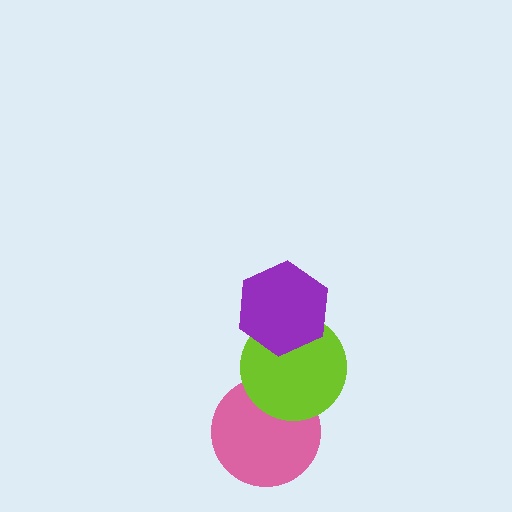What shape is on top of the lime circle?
The purple hexagon is on top of the lime circle.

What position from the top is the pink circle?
The pink circle is 3rd from the top.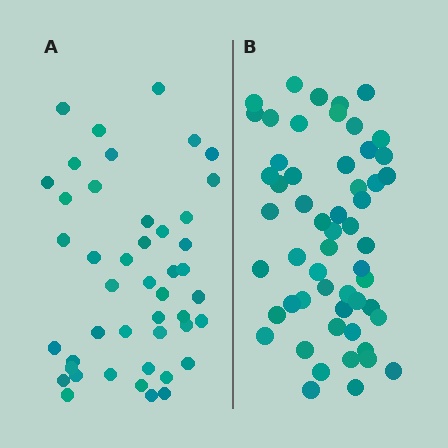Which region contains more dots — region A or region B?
Region B (the right region) has more dots.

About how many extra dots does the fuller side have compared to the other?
Region B has roughly 10 or so more dots than region A.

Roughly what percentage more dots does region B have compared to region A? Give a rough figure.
About 20% more.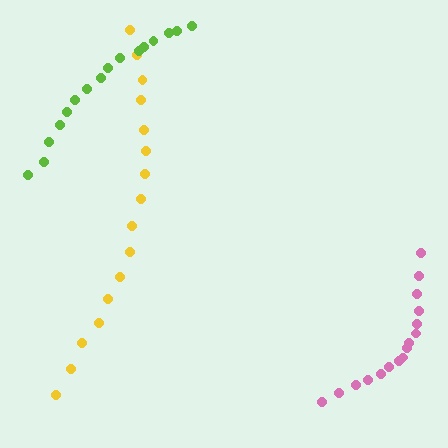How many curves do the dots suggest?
There are 3 distinct paths.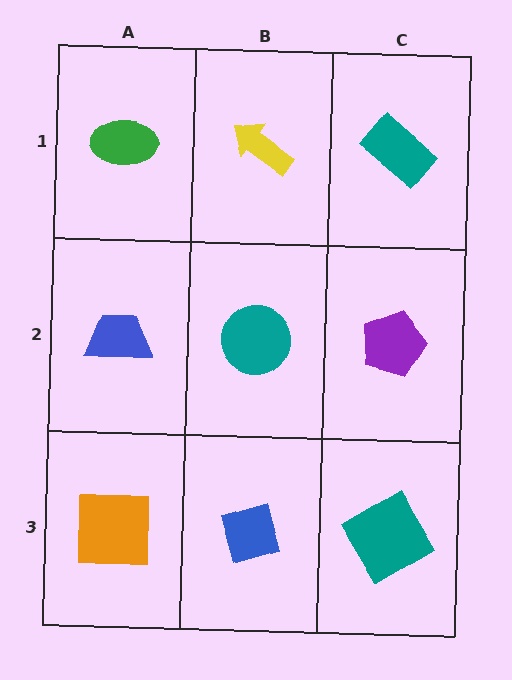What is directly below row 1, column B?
A teal circle.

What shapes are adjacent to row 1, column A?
A blue trapezoid (row 2, column A), a yellow arrow (row 1, column B).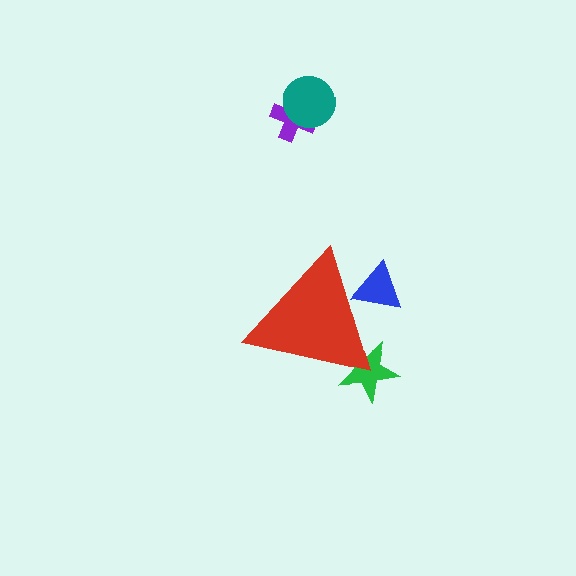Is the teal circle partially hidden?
No, the teal circle is fully visible.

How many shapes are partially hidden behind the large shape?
2 shapes are partially hidden.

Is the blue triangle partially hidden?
Yes, the blue triangle is partially hidden behind the red triangle.